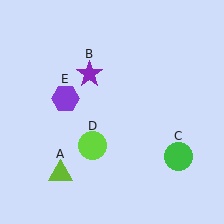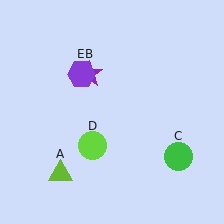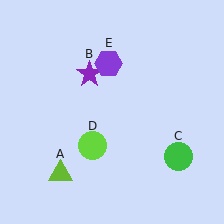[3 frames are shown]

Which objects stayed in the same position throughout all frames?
Lime triangle (object A) and purple star (object B) and green circle (object C) and lime circle (object D) remained stationary.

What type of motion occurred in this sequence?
The purple hexagon (object E) rotated clockwise around the center of the scene.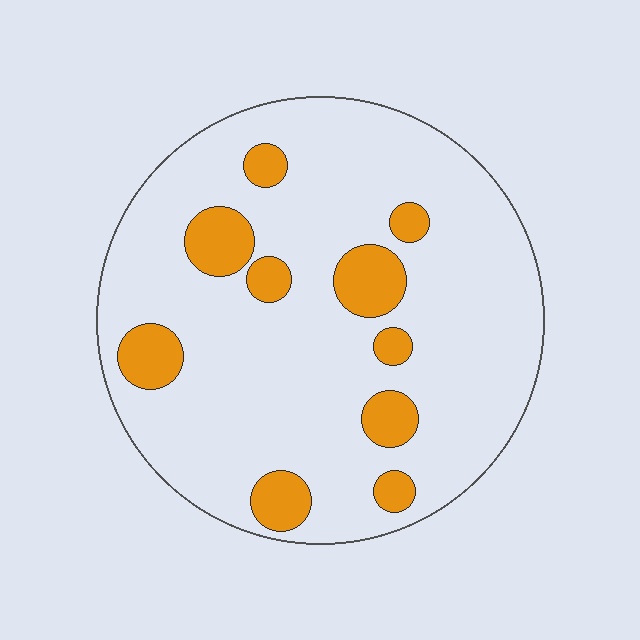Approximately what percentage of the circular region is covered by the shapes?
Approximately 15%.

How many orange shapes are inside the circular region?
10.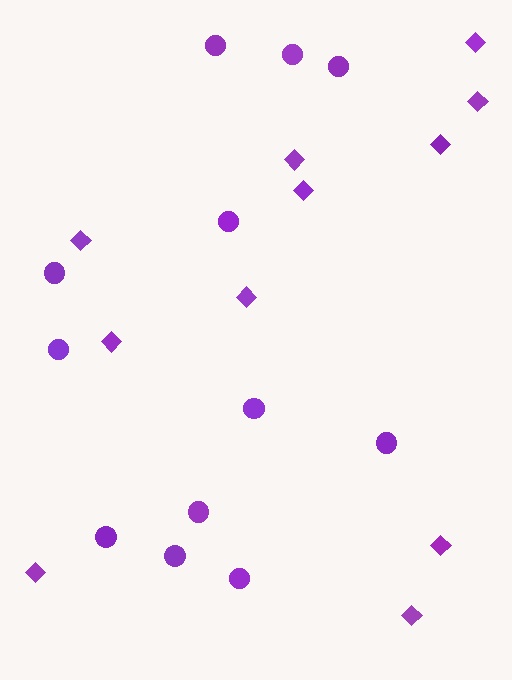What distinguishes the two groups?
There are 2 groups: one group of diamonds (11) and one group of circles (12).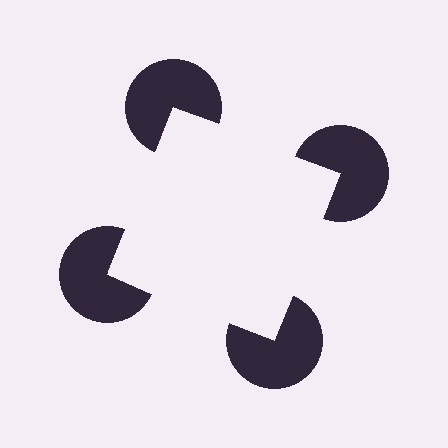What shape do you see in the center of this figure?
An illusory square — its edges are inferred from the aligned wedge cuts in the pac-man discs, not physically drawn.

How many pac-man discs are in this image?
There are 4 — one at each vertex of the illusory square.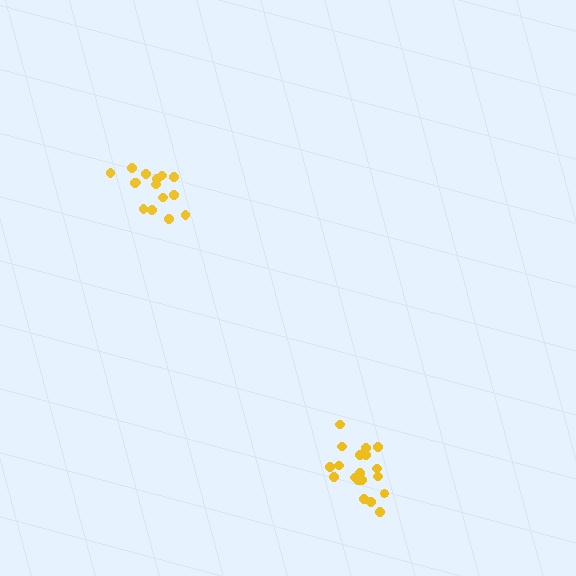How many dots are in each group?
Group 1: 15 dots, Group 2: 19 dots (34 total).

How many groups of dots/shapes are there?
There are 2 groups.